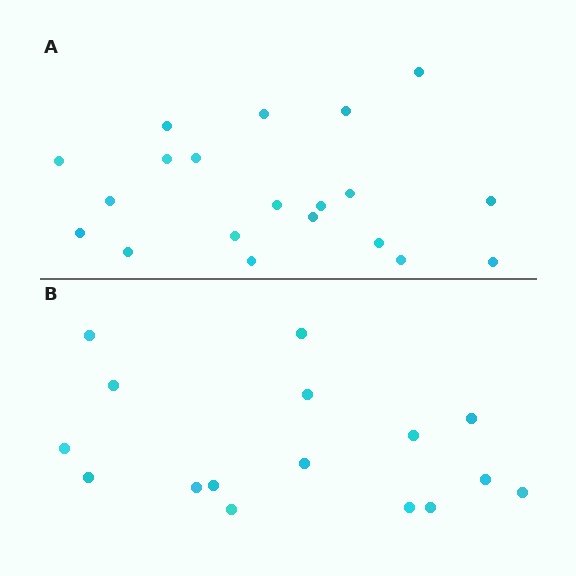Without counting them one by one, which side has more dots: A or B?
Region A (the top region) has more dots.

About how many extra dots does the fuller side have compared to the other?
Region A has about 4 more dots than region B.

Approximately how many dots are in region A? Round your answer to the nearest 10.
About 20 dots.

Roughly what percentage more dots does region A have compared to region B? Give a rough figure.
About 25% more.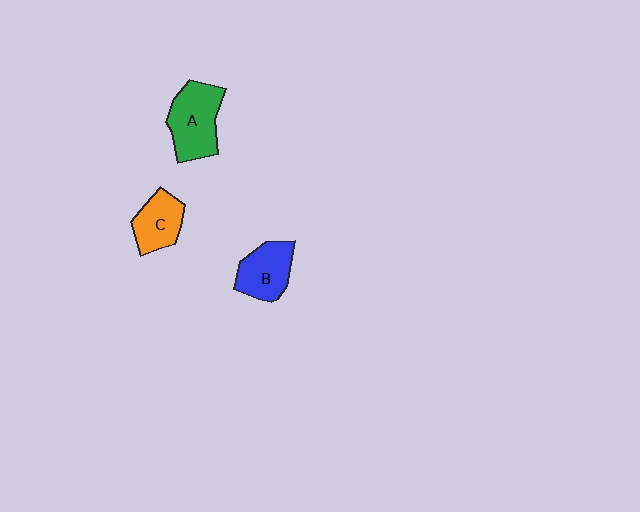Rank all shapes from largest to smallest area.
From largest to smallest: A (green), B (blue), C (orange).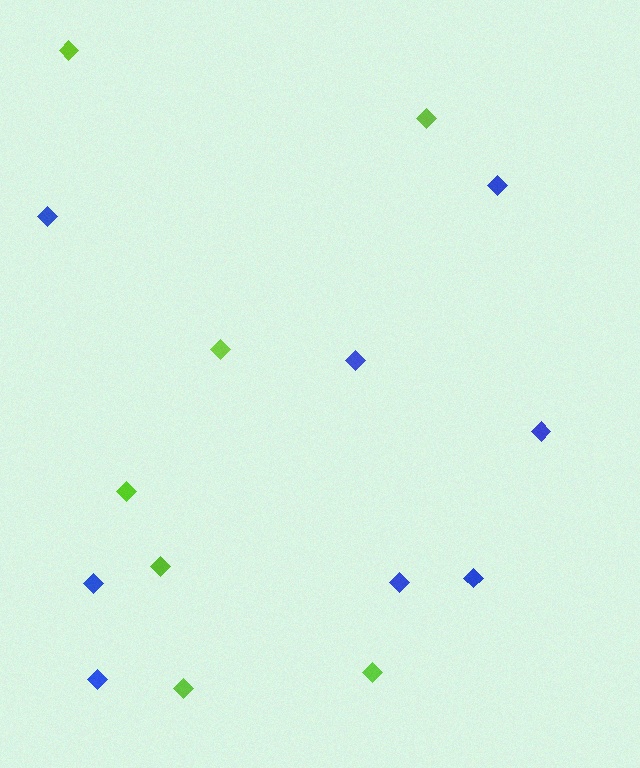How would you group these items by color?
There are 2 groups: one group of lime diamonds (7) and one group of blue diamonds (8).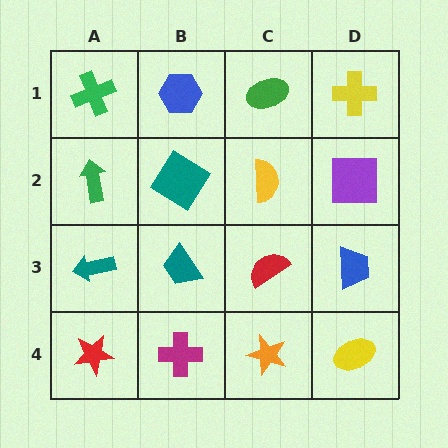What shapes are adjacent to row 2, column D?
A yellow cross (row 1, column D), a blue trapezoid (row 3, column D), a yellow semicircle (row 2, column C).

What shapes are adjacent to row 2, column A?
A green cross (row 1, column A), a teal arrow (row 3, column A), a teal diamond (row 2, column B).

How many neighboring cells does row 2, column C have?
4.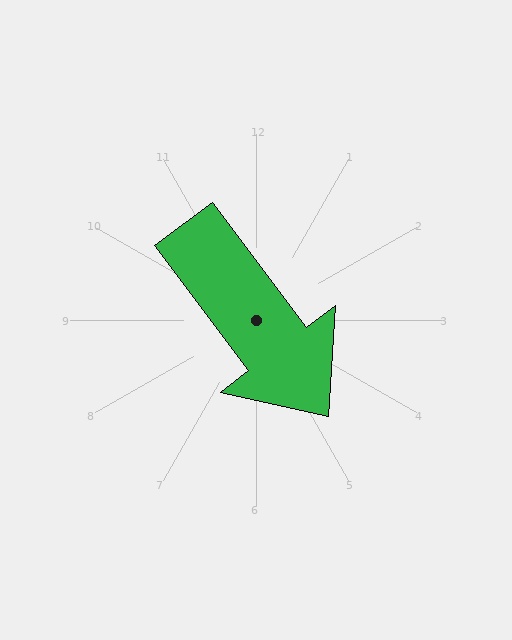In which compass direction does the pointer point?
Southeast.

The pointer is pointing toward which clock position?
Roughly 5 o'clock.